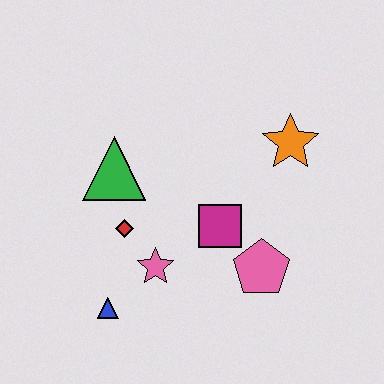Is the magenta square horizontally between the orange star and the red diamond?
Yes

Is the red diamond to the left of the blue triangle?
No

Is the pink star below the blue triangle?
No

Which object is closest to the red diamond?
The pink star is closest to the red diamond.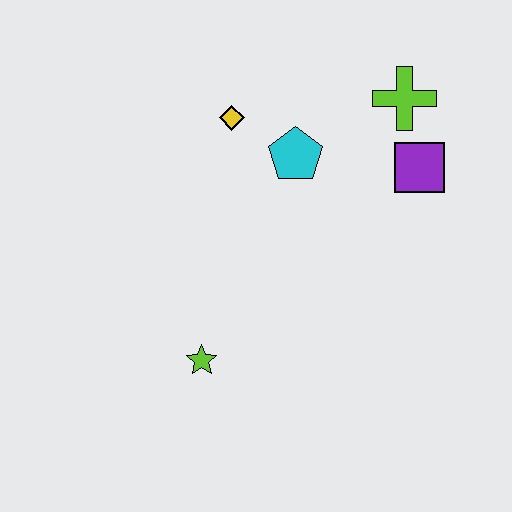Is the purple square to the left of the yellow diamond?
No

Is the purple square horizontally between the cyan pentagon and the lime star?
No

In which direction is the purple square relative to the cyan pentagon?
The purple square is to the right of the cyan pentagon.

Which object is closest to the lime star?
The cyan pentagon is closest to the lime star.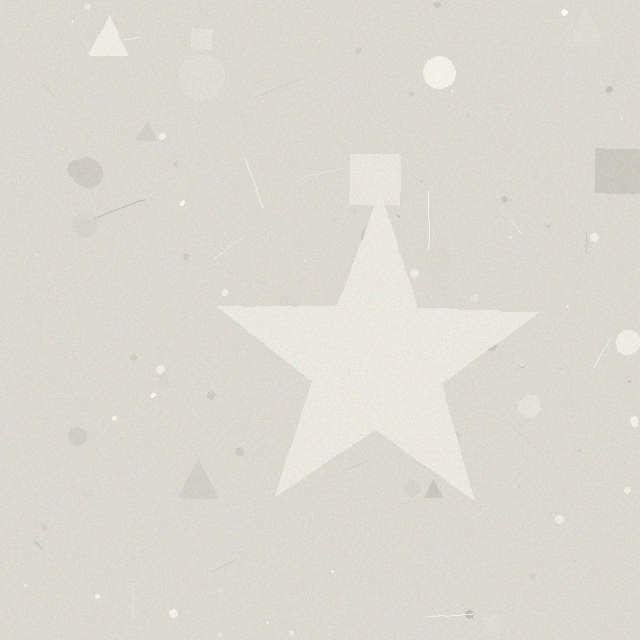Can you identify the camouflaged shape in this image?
The camouflaged shape is a star.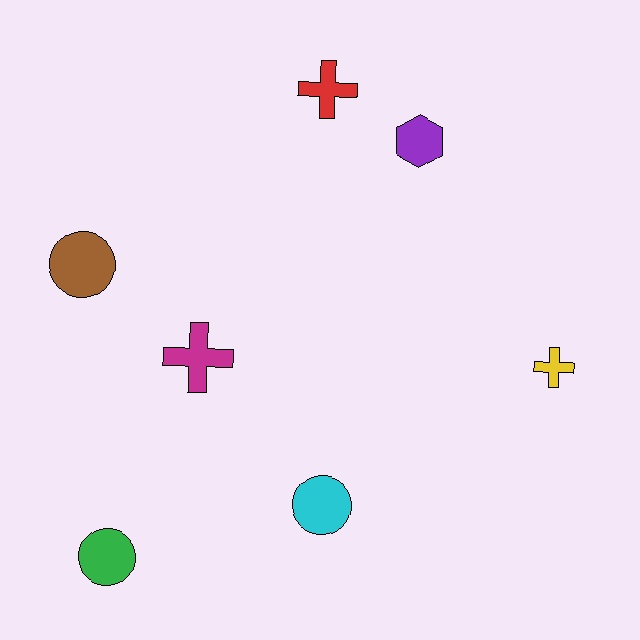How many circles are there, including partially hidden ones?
There are 3 circles.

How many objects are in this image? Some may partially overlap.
There are 7 objects.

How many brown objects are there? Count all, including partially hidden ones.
There is 1 brown object.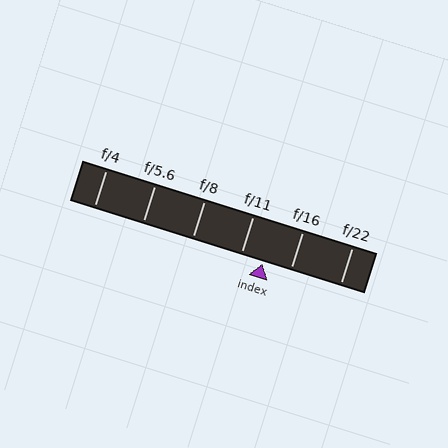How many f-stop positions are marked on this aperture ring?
There are 6 f-stop positions marked.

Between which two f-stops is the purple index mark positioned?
The index mark is between f/11 and f/16.